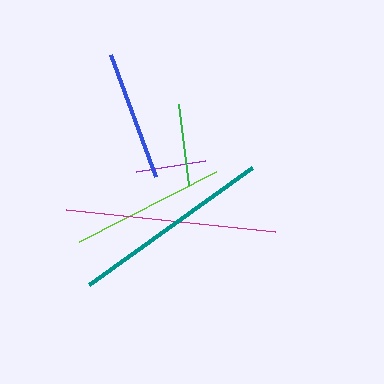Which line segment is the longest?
The magenta line is the longest at approximately 211 pixels.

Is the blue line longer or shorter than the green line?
The blue line is longer than the green line.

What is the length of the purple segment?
The purple segment is approximately 70 pixels long.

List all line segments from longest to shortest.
From longest to shortest: magenta, teal, lime, blue, green, purple.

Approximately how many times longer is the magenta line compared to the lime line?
The magenta line is approximately 1.4 times the length of the lime line.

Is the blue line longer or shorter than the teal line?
The teal line is longer than the blue line.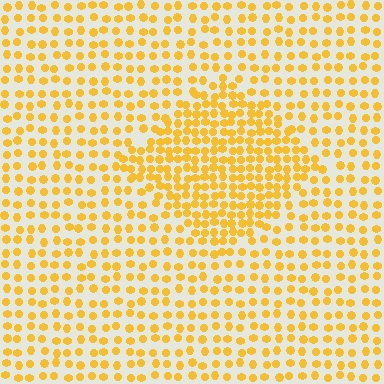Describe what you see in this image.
The image contains small yellow elements arranged at two different densities. A diamond-shaped region is visible where the elements are more densely packed than the surrounding area.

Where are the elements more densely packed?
The elements are more densely packed inside the diamond boundary.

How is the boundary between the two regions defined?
The boundary is defined by a change in element density (approximately 1.8x ratio). All elements are the same color, size, and shape.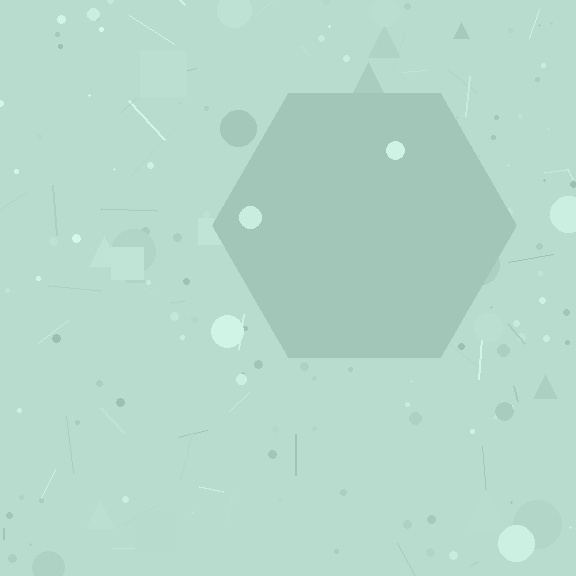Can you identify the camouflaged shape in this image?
The camouflaged shape is a hexagon.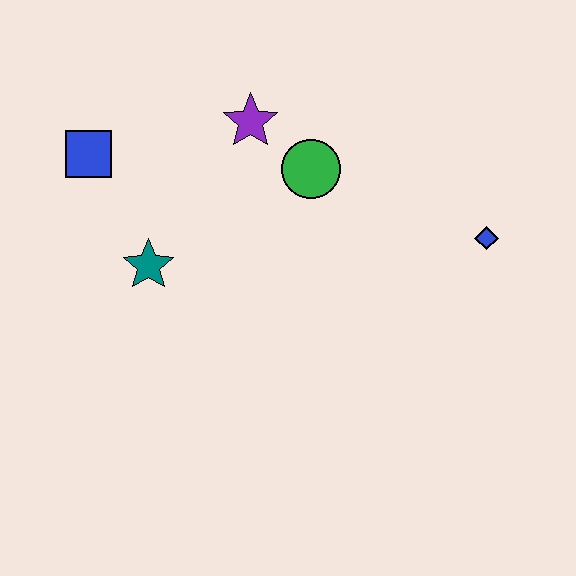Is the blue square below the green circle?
No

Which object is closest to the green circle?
The purple star is closest to the green circle.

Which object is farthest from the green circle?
The blue square is farthest from the green circle.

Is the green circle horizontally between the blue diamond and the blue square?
Yes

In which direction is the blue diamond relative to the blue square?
The blue diamond is to the right of the blue square.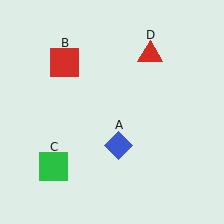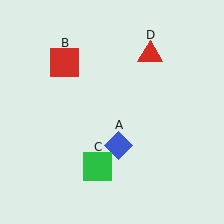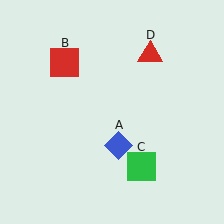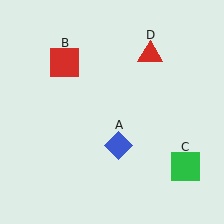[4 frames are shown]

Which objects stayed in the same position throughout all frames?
Blue diamond (object A) and red square (object B) and red triangle (object D) remained stationary.